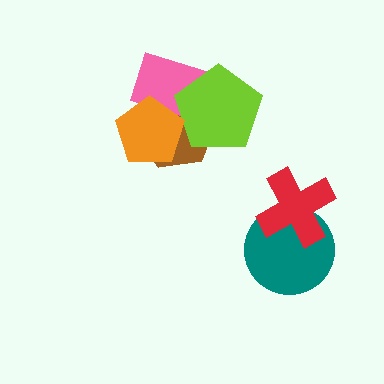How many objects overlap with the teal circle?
1 object overlaps with the teal circle.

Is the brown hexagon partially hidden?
Yes, it is partially covered by another shape.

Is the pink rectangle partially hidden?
Yes, it is partially covered by another shape.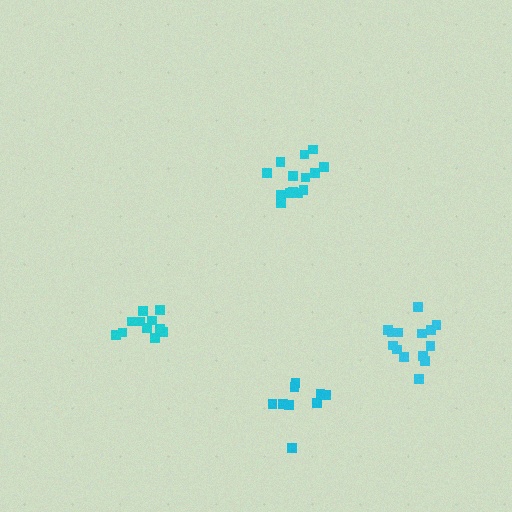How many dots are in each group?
Group 1: 9 dots, Group 2: 14 dots, Group 3: 11 dots, Group 4: 14 dots (48 total).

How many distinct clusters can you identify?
There are 4 distinct clusters.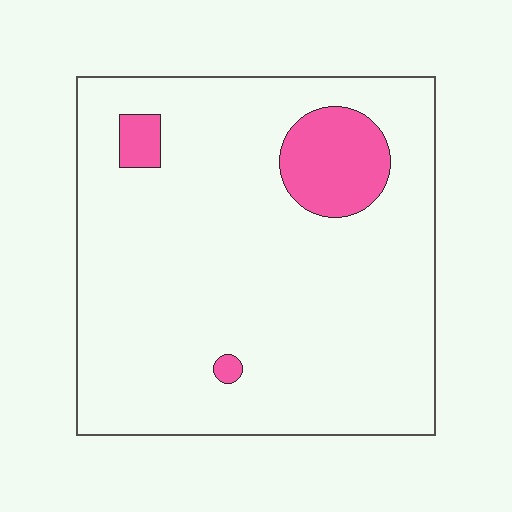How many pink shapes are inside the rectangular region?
3.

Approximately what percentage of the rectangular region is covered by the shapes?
Approximately 10%.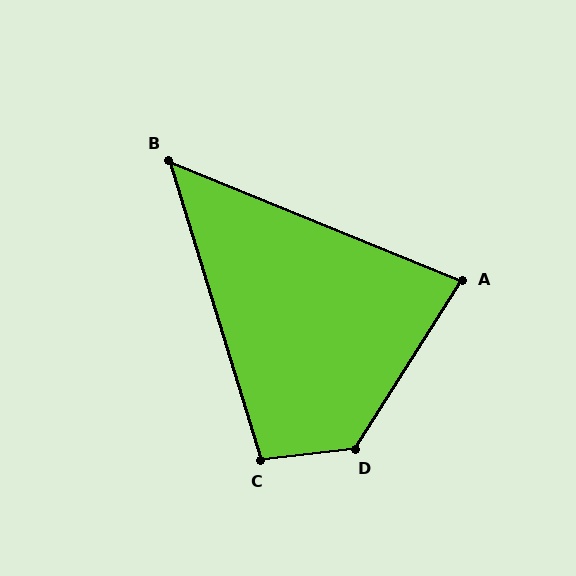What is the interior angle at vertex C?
Approximately 100 degrees (obtuse).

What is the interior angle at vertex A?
Approximately 80 degrees (acute).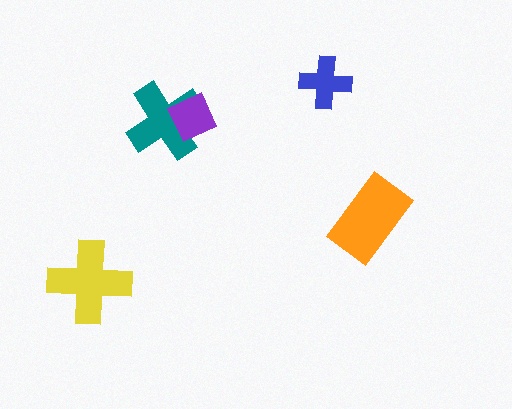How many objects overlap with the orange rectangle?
0 objects overlap with the orange rectangle.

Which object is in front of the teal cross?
The purple diamond is in front of the teal cross.